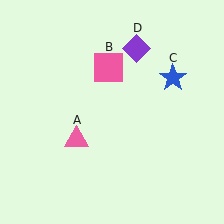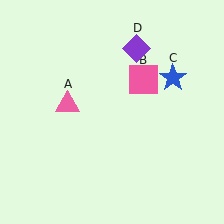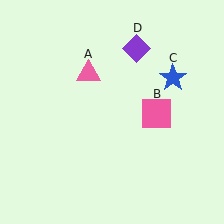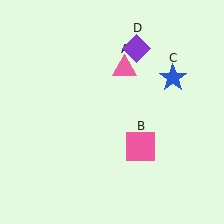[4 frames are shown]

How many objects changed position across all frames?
2 objects changed position: pink triangle (object A), pink square (object B).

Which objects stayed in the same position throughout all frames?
Blue star (object C) and purple diamond (object D) remained stationary.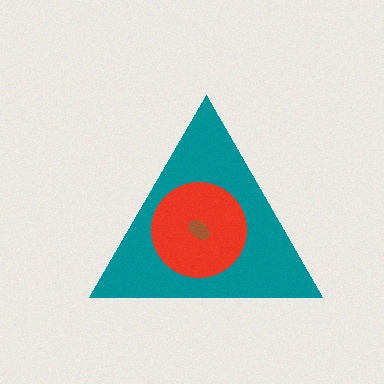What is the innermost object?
The brown ellipse.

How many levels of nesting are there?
3.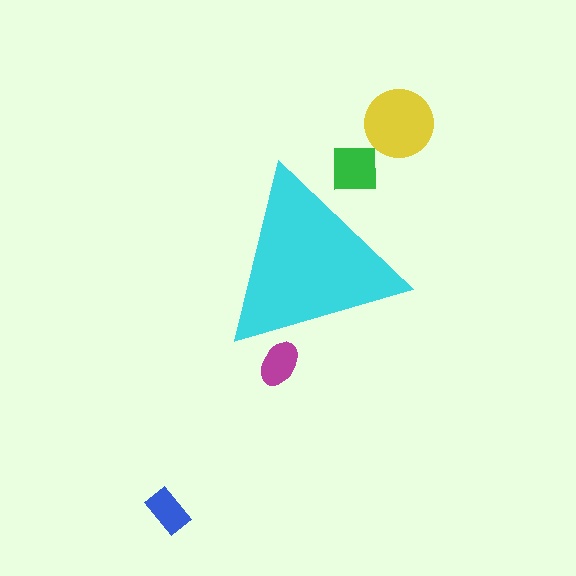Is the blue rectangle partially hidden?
No, the blue rectangle is fully visible.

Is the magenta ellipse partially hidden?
Yes, the magenta ellipse is partially hidden behind the cyan triangle.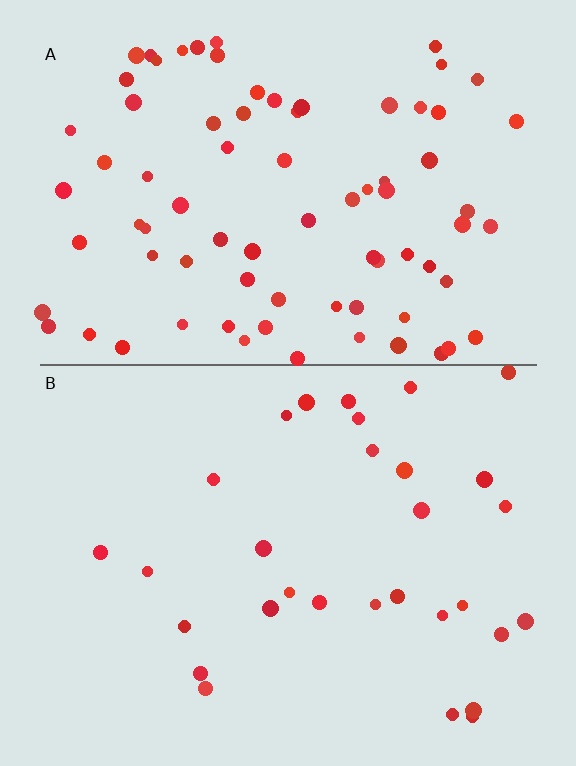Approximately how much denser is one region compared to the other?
Approximately 2.6× — region A over region B.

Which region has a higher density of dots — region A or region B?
A (the top).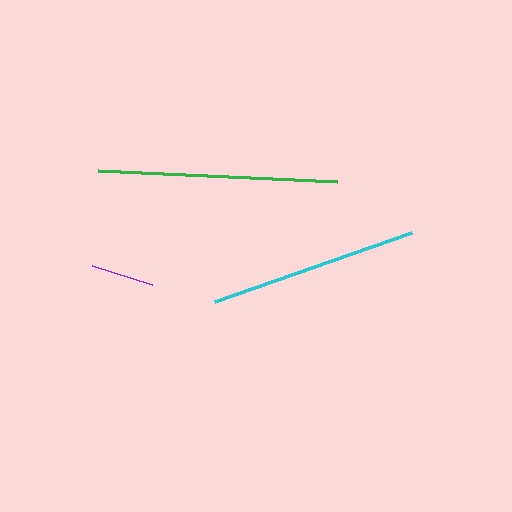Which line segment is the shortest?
The purple line is the shortest at approximately 63 pixels.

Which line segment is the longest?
The green line is the longest at approximately 240 pixels.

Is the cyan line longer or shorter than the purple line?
The cyan line is longer than the purple line.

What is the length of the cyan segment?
The cyan segment is approximately 209 pixels long.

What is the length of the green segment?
The green segment is approximately 240 pixels long.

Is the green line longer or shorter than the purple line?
The green line is longer than the purple line.